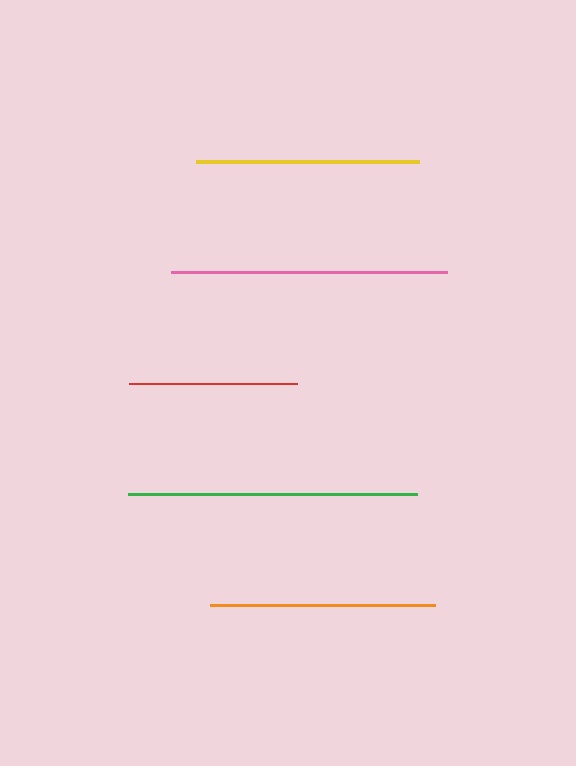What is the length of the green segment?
The green segment is approximately 289 pixels long.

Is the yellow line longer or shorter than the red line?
The yellow line is longer than the red line.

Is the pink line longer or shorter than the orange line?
The pink line is longer than the orange line.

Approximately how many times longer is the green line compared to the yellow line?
The green line is approximately 1.3 times the length of the yellow line.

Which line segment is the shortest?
The red line is the shortest at approximately 168 pixels.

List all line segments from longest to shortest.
From longest to shortest: green, pink, orange, yellow, red.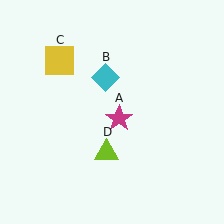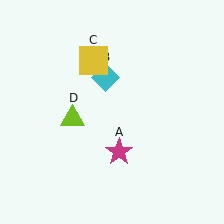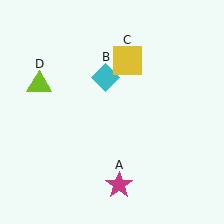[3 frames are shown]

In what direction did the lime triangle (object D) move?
The lime triangle (object D) moved up and to the left.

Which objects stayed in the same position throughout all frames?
Cyan diamond (object B) remained stationary.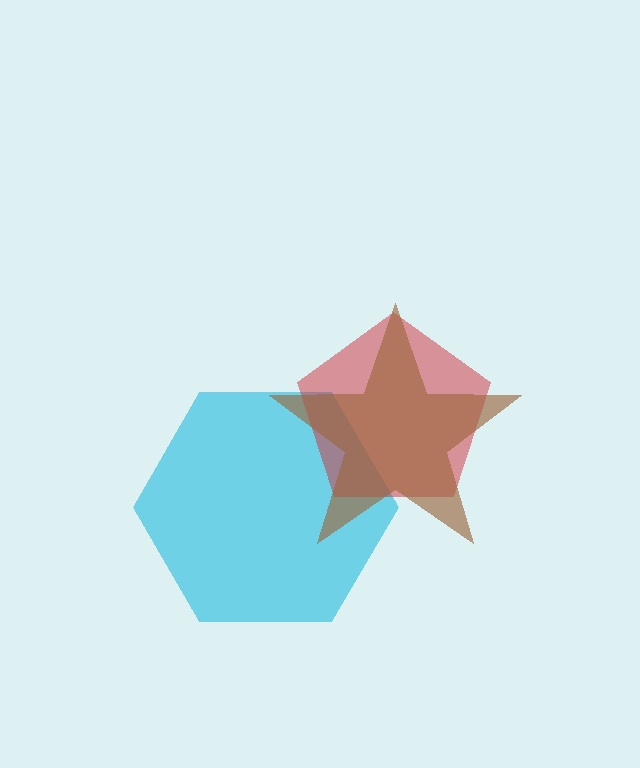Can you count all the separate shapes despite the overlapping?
Yes, there are 3 separate shapes.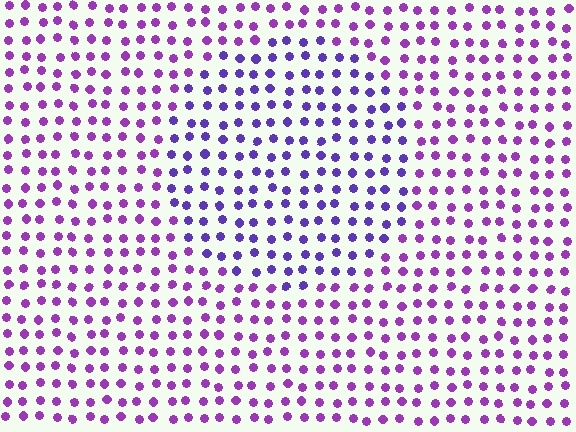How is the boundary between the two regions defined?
The boundary is defined purely by a slight shift in hue (about 29 degrees). Spacing, size, and orientation are identical on both sides.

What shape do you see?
I see a circle.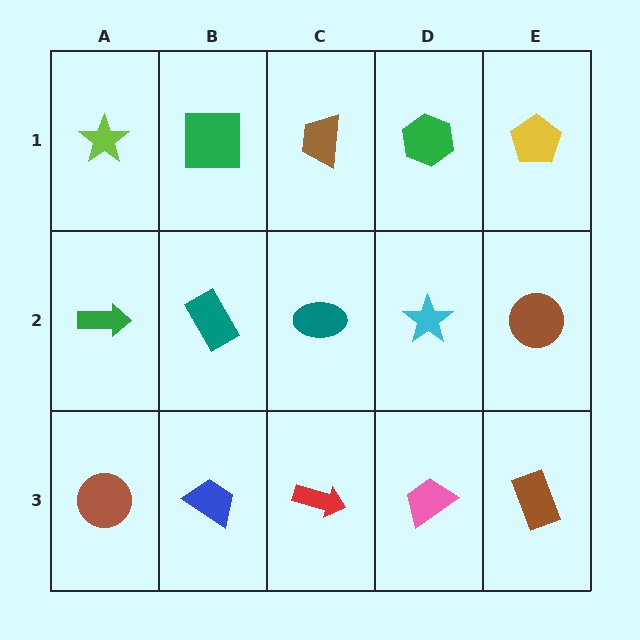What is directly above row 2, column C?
A brown trapezoid.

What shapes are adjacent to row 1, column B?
A teal rectangle (row 2, column B), a lime star (row 1, column A), a brown trapezoid (row 1, column C).